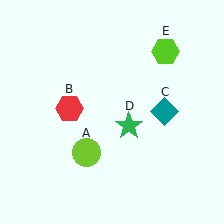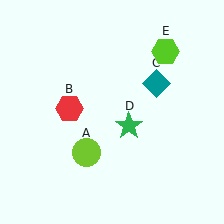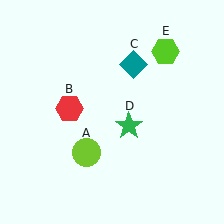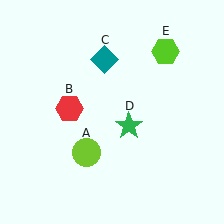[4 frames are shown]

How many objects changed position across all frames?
1 object changed position: teal diamond (object C).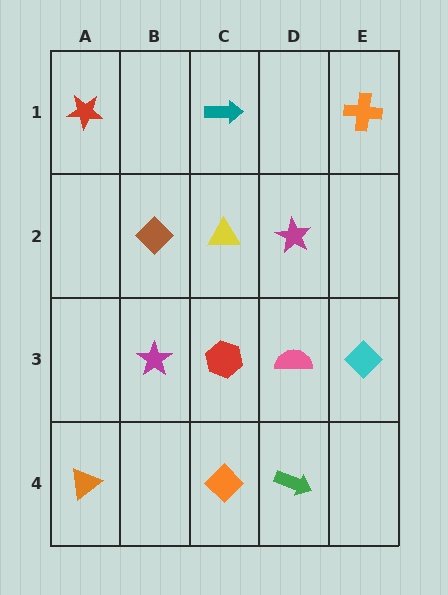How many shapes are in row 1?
3 shapes.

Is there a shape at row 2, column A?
No, that cell is empty.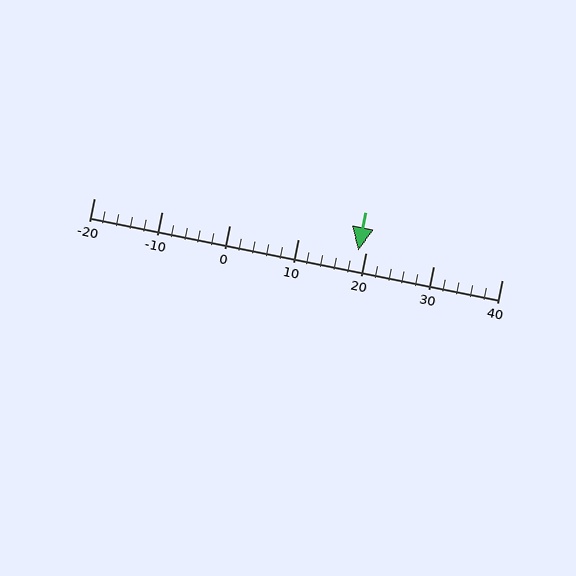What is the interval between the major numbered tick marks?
The major tick marks are spaced 10 units apart.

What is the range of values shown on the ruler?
The ruler shows values from -20 to 40.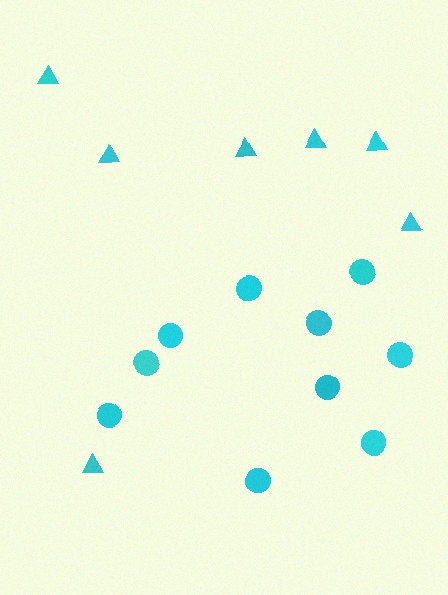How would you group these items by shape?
There are 2 groups: one group of circles (10) and one group of triangles (7).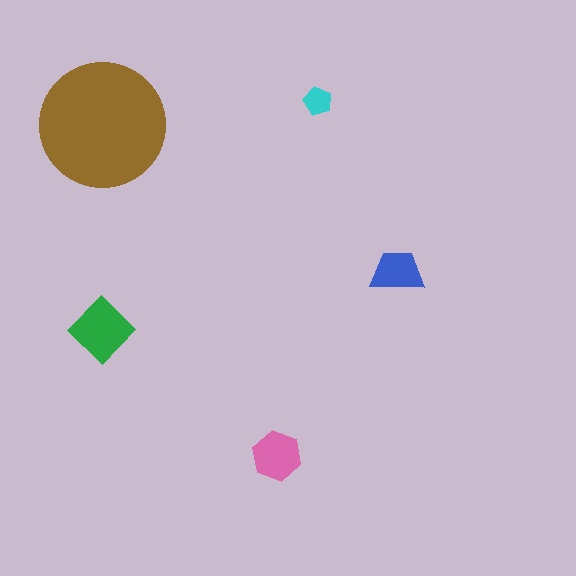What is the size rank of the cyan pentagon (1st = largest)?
5th.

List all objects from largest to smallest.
The brown circle, the green diamond, the pink hexagon, the blue trapezoid, the cyan pentagon.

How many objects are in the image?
There are 5 objects in the image.